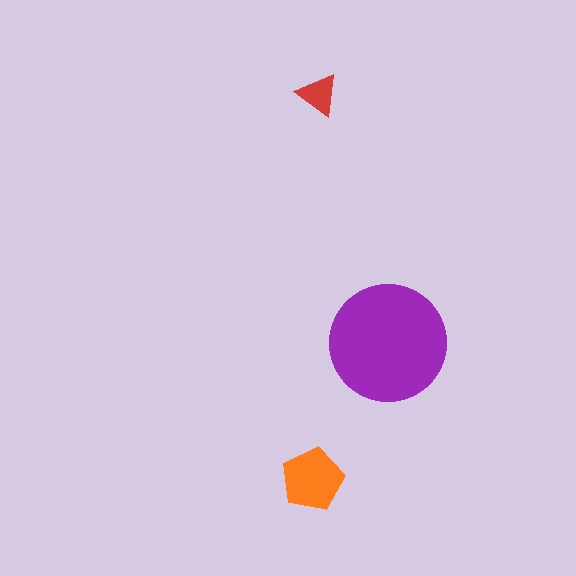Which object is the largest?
The purple circle.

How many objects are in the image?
There are 3 objects in the image.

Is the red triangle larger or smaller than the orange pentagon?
Smaller.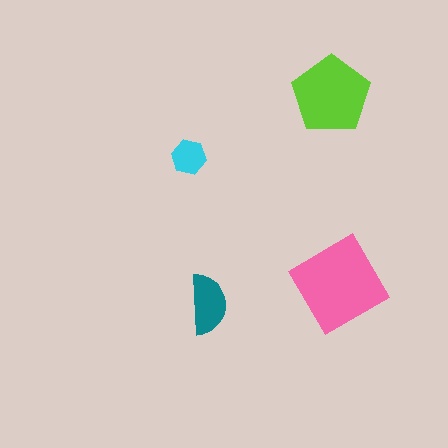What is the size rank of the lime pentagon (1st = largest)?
2nd.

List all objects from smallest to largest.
The cyan hexagon, the teal semicircle, the lime pentagon, the pink diamond.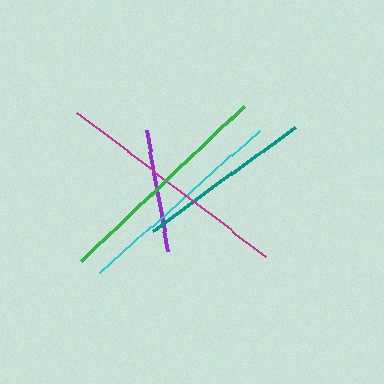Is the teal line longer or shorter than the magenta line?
The magenta line is longer than the teal line.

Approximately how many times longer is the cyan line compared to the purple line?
The cyan line is approximately 1.7 times the length of the purple line.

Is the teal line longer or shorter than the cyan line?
The cyan line is longer than the teal line.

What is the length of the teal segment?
The teal segment is approximately 176 pixels long.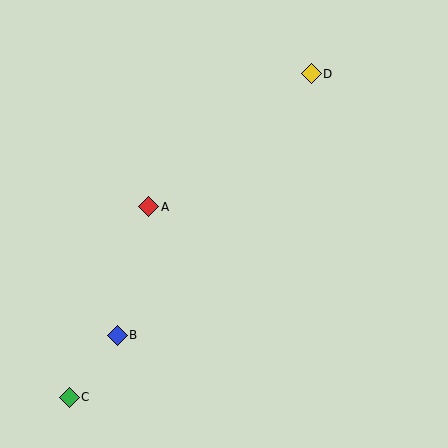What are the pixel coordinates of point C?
Point C is at (69, 397).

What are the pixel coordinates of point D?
Point D is at (311, 74).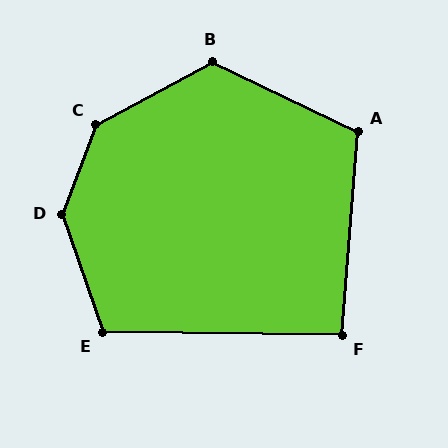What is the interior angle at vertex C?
Approximately 139 degrees (obtuse).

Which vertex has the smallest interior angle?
F, at approximately 94 degrees.